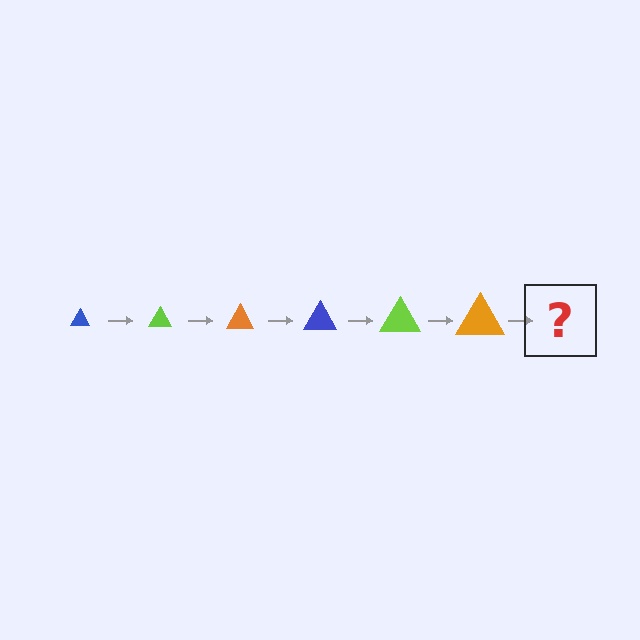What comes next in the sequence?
The next element should be a blue triangle, larger than the previous one.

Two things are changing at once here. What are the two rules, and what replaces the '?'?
The two rules are that the triangle grows larger each step and the color cycles through blue, lime, and orange. The '?' should be a blue triangle, larger than the previous one.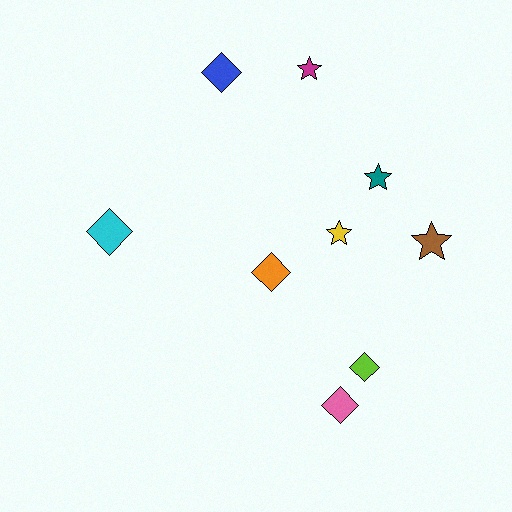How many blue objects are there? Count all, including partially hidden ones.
There is 1 blue object.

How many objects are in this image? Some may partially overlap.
There are 9 objects.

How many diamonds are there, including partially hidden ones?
There are 5 diamonds.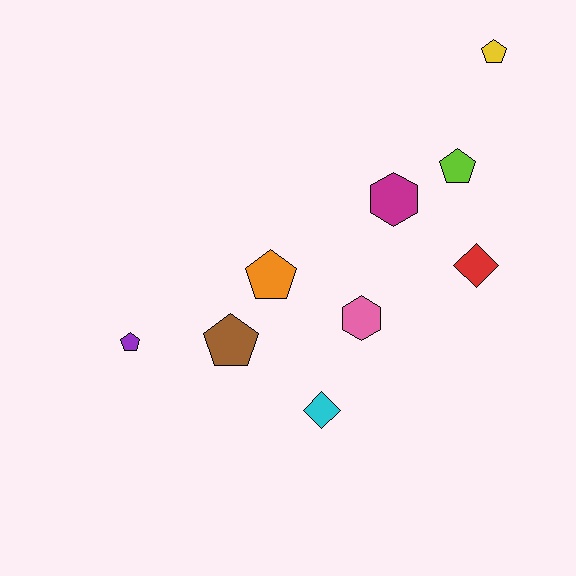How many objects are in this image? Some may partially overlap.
There are 9 objects.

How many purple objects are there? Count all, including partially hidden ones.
There is 1 purple object.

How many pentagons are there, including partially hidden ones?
There are 5 pentagons.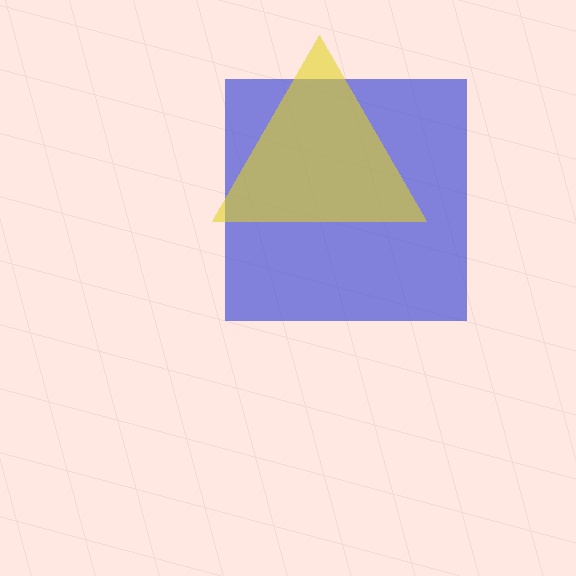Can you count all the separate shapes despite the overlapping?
Yes, there are 2 separate shapes.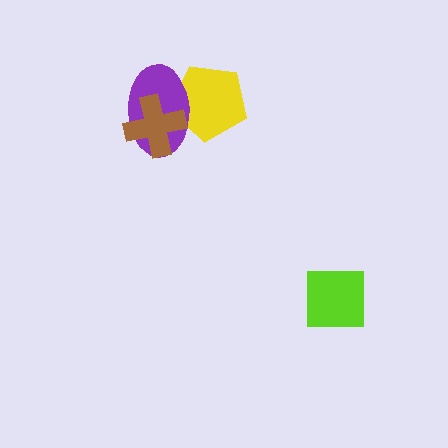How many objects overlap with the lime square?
0 objects overlap with the lime square.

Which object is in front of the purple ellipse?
The brown cross is in front of the purple ellipse.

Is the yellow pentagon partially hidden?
Yes, it is partially covered by another shape.